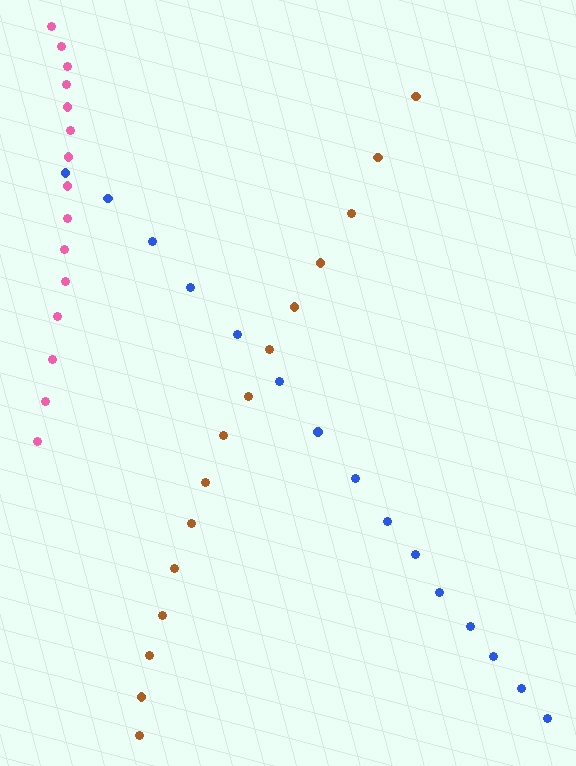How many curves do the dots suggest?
There are 3 distinct paths.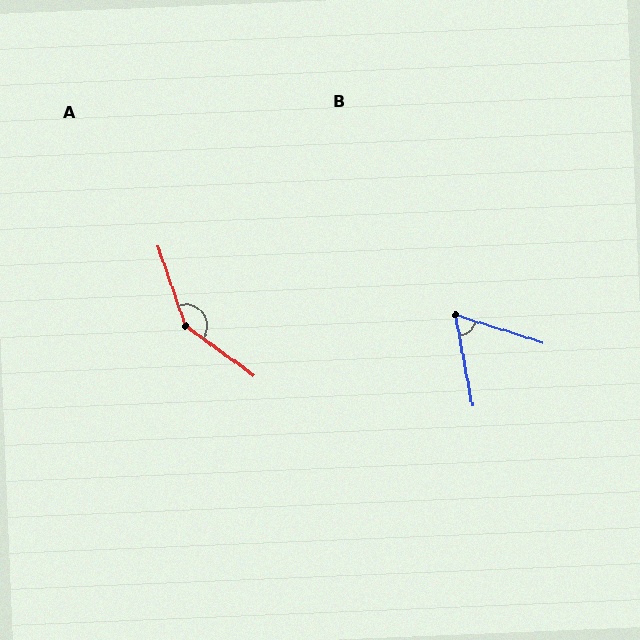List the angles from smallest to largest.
B (62°), A (145°).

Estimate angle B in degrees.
Approximately 62 degrees.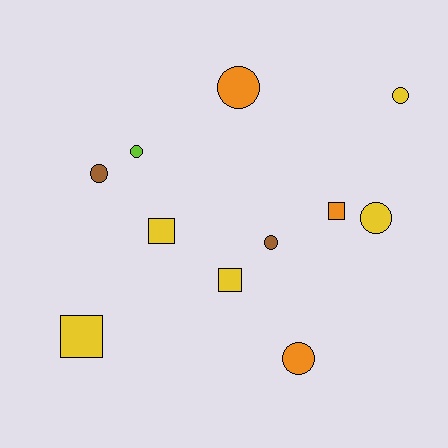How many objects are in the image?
There are 11 objects.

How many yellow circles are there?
There are 2 yellow circles.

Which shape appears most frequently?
Circle, with 7 objects.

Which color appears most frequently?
Yellow, with 5 objects.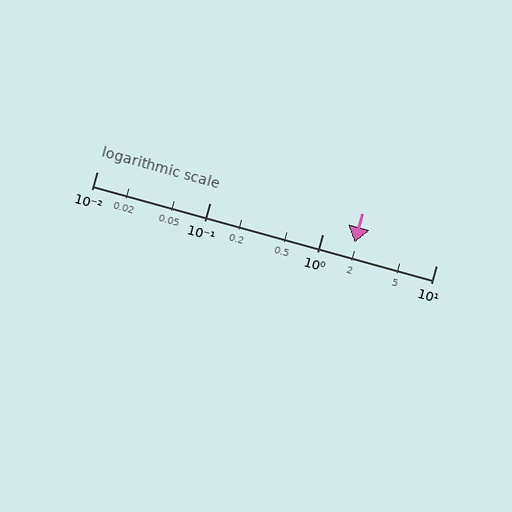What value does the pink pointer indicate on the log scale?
The pointer indicates approximately 1.9.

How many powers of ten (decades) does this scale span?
The scale spans 3 decades, from 0.01 to 10.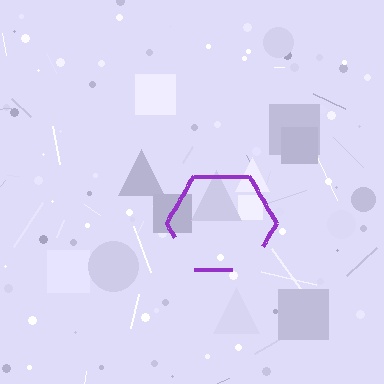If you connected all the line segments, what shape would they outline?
They would outline a hexagon.